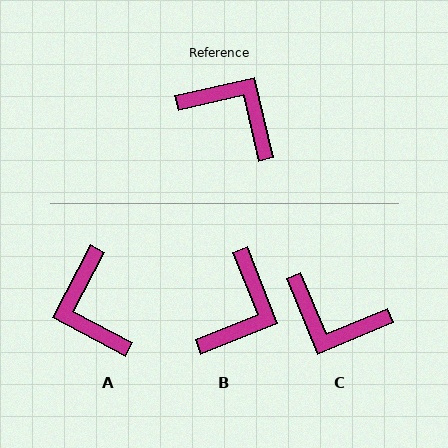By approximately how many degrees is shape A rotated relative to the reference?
Approximately 139 degrees counter-clockwise.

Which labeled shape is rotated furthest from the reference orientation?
C, about 170 degrees away.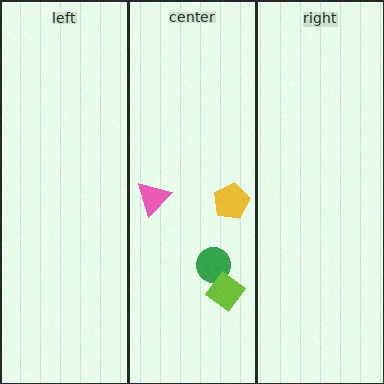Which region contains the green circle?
The center region.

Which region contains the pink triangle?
The center region.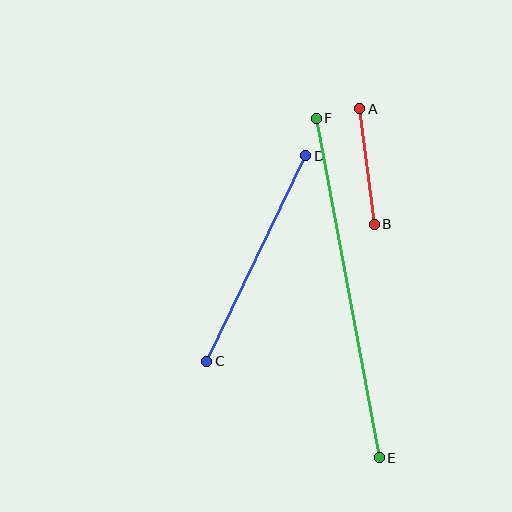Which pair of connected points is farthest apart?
Points E and F are farthest apart.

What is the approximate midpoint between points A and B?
The midpoint is at approximately (367, 167) pixels.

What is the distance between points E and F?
The distance is approximately 345 pixels.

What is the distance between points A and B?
The distance is approximately 116 pixels.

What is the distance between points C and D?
The distance is approximately 228 pixels.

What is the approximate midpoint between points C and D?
The midpoint is at approximately (256, 258) pixels.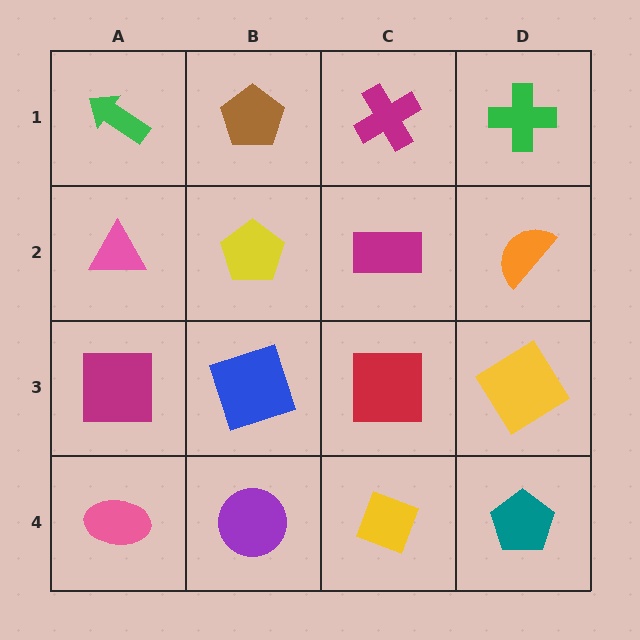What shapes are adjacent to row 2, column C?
A magenta cross (row 1, column C), a red square (row 3, column C), a yellow pentagon (row 2, column B), an orange semicircle (row 2, column D).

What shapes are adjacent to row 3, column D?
An orange semicircle (row 2, column D), a teal pentagon (row 4, column D), a red square (row 3, column C).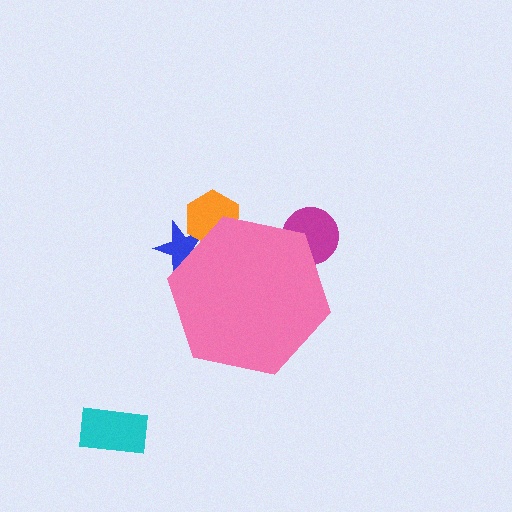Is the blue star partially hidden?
Yes, the blue star is partially hidden behind the pink hexagon.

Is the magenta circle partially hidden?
Yes, the magenta circle is partially hidden behind the pink hexagon.